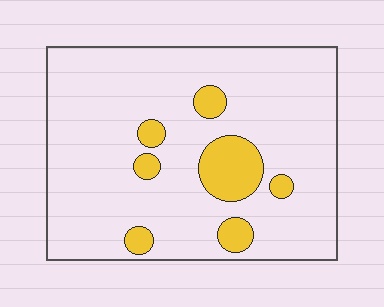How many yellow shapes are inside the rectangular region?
7.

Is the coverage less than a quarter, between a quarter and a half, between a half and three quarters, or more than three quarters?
Less than a quarter.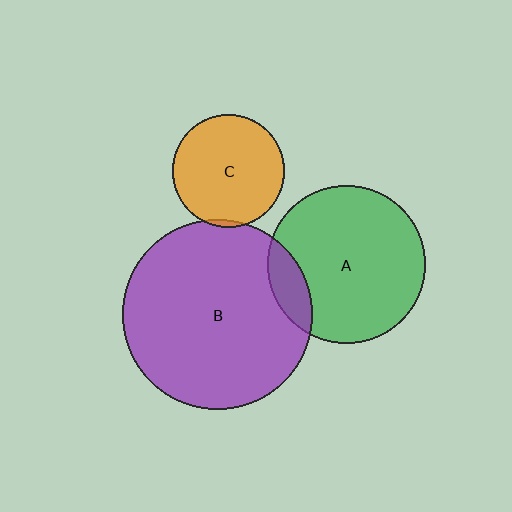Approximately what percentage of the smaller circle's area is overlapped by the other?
Approximately 15%.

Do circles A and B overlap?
Yes.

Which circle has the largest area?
Circle B (purple).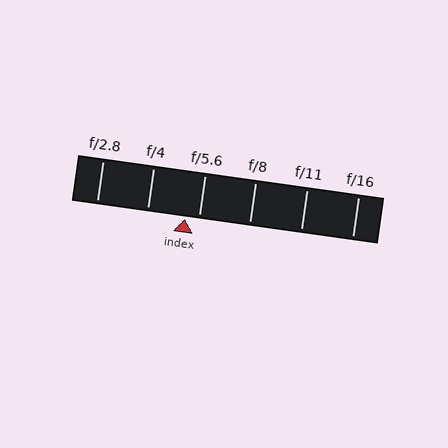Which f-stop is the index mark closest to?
The index mark is closest to f/5.6.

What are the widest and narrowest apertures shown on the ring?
The widest aperture shown is f/2.8 and the narrowest is f/16.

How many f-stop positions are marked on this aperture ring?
There are 6 f-stop positions marked.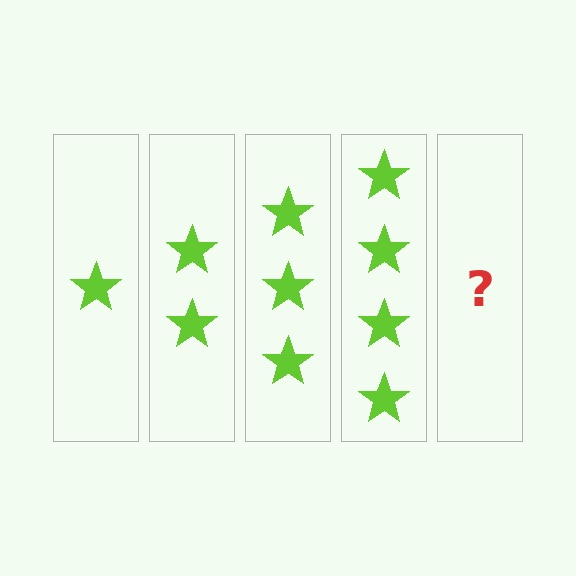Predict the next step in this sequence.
The next step is 5 stars.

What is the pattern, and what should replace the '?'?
The pattern is that each step adds one more star. The '?' should be 5 stars.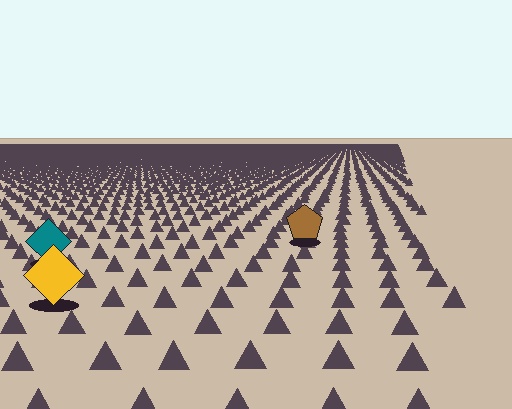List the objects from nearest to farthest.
From nearest to farthest: the yellow diamond, the teal diamond, the brown pentagon.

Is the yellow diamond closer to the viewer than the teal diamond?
Yes. The yellow diamond is closer — you can tell from the texture gradient: the ground texture is coarser near it.